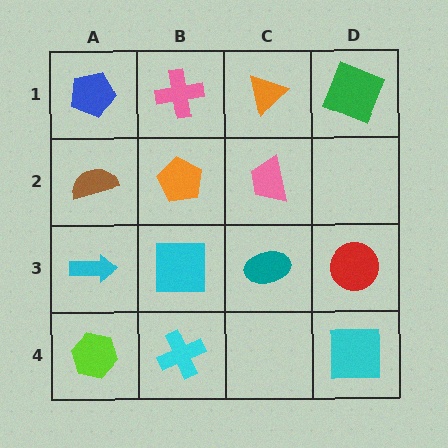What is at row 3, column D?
A red circle.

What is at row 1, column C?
An orange triangle.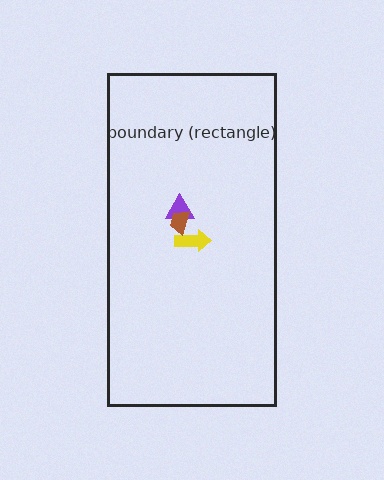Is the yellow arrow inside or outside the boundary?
Inside.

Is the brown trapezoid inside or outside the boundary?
Inside.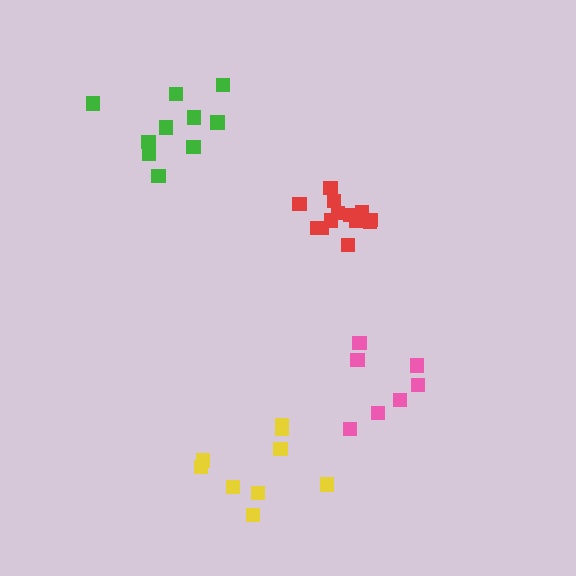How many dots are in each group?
Group 1: 13 dots, Group 2: 10 dots, Group 3: 9 dots, Group 4: 7 dots (39 total).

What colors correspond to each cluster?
The clusters are colored: red, green, yellow, pink.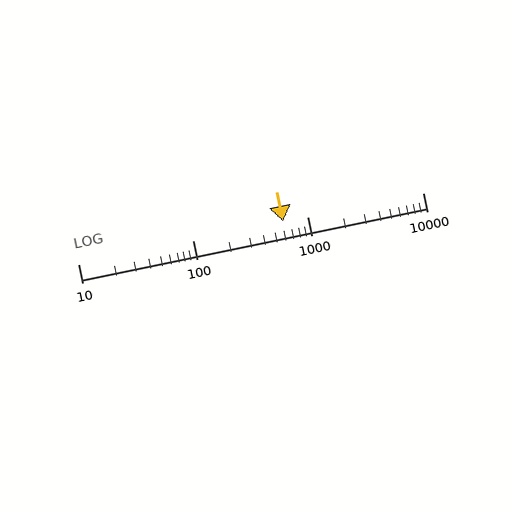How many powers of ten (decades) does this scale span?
The scale spans 3 decades, from 10 to 10000.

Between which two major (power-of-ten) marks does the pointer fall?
The pointer is between 100 and 1000.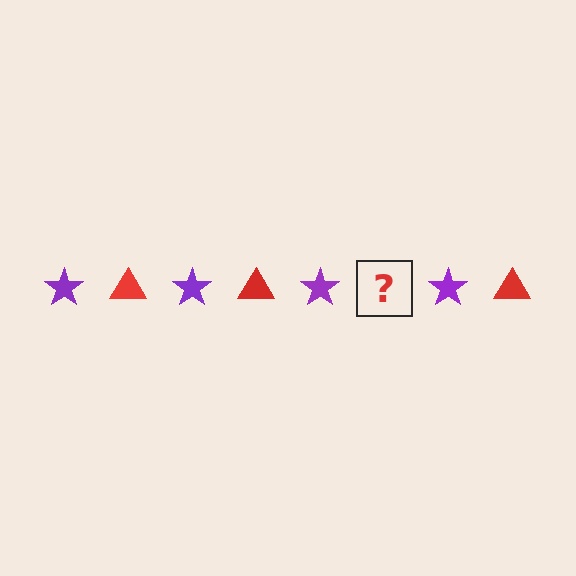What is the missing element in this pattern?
The missing element is a red triangle.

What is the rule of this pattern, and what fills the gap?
The rule is that the pattern alternates between purple star and red triangle. The gap should be filled with a red triangle.